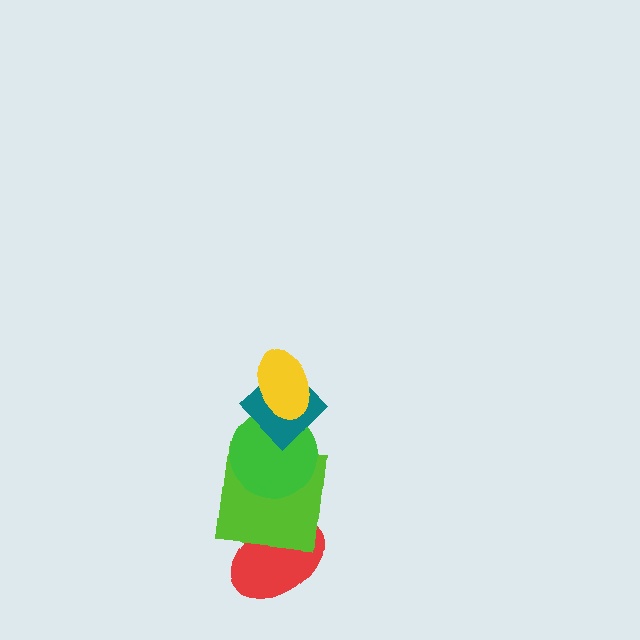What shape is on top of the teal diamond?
The yellow ellipse is on top of the teal diamond.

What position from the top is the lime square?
The lime square is 4th from the top.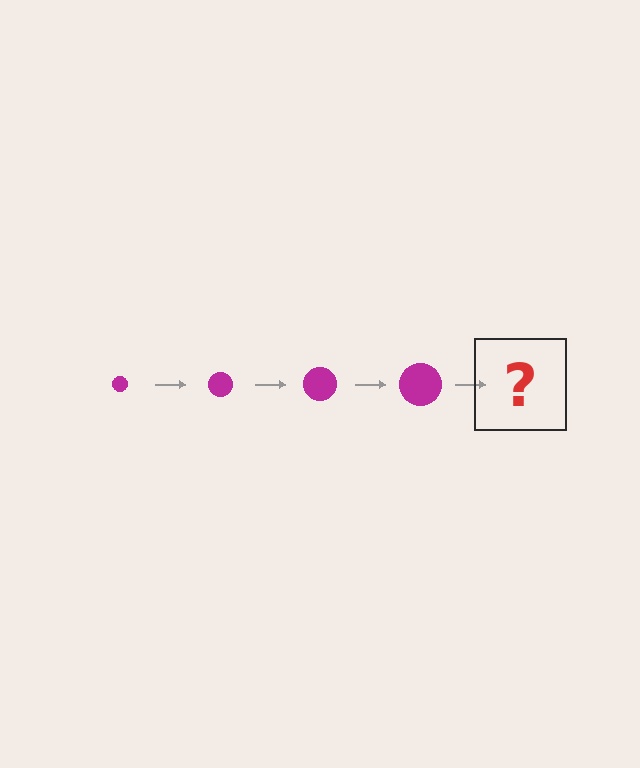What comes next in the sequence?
The next element should be a magenta circle, larger than the previous one.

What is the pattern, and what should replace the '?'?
The pattern is that the circle gets progressively larger each step. The '?' should be a magenta circle, larger than the previous one.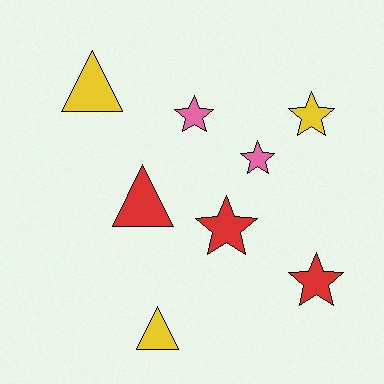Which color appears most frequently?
Yellow, with 3 objects.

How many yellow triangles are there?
There are 2 yellow triangles.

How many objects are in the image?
There are 8 objects.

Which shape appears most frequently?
Star, with 5 objects.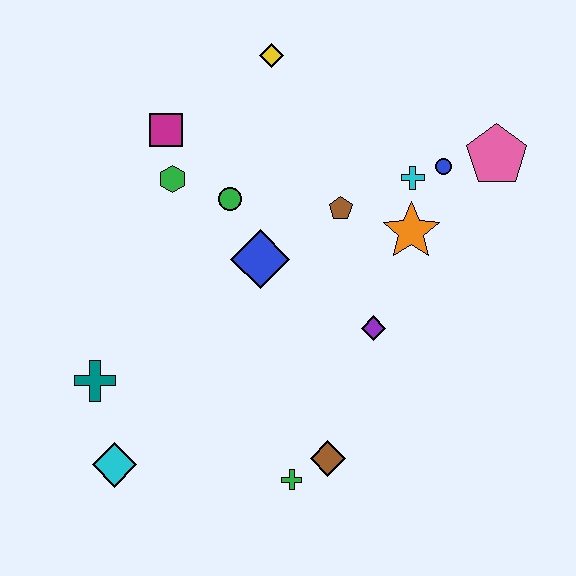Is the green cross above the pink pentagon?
No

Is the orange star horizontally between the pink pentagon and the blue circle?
No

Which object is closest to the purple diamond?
The orange star is closest to the purple diamond.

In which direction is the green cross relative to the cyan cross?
The green cross is below the cyan cross.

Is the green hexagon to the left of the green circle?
Yes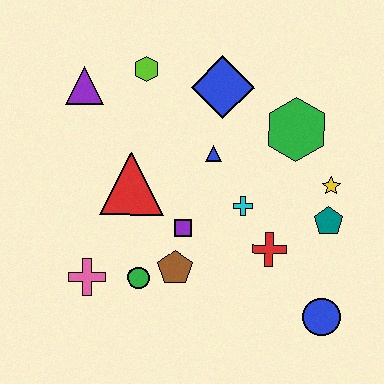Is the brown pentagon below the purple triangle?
Yes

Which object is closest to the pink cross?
The green circle is closest to the pink cross.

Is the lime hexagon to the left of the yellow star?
Yes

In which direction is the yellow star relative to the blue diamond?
The yellow star is to the right of the blue diamond.